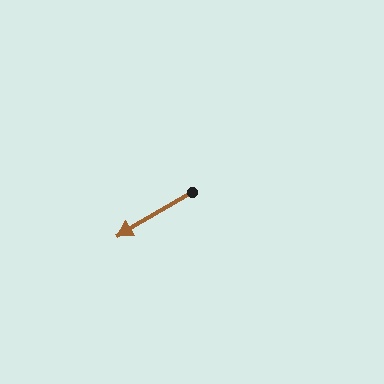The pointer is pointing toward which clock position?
Roughly 8 o'clock.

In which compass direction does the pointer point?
Southwest.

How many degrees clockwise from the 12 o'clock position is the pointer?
Approximately 240 degrees.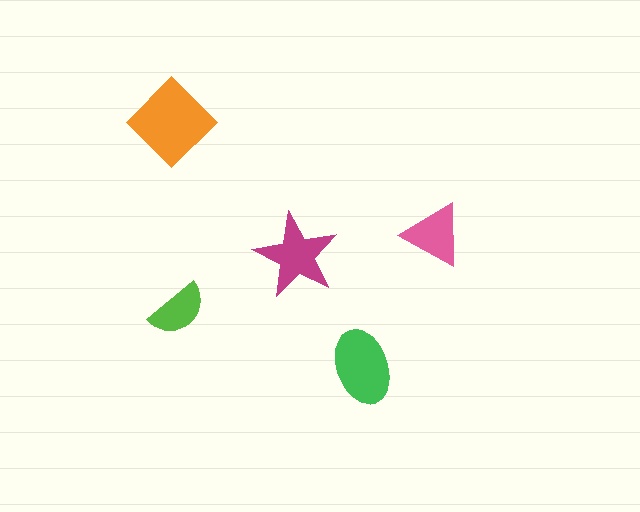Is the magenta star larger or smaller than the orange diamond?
Smaller.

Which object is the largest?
The orange diamond.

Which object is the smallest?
The lime semicircle.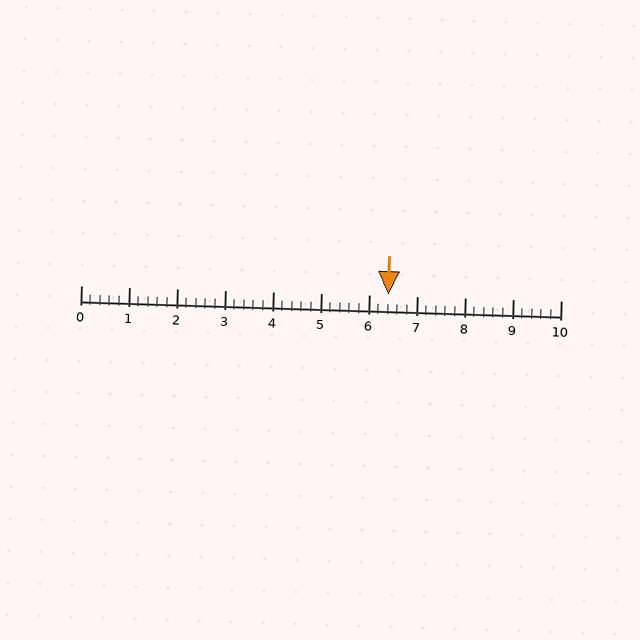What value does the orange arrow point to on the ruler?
The orange arrow points to approximately 6.4.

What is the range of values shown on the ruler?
The ruler shows values from 0 to 10.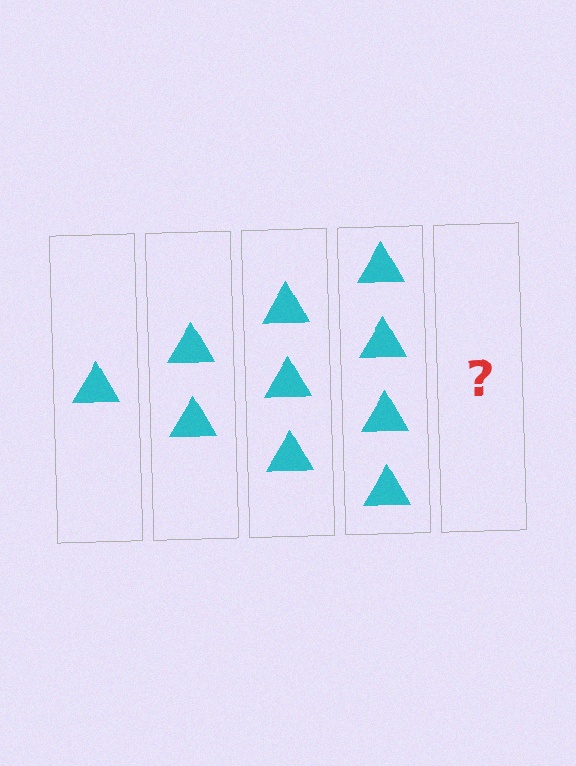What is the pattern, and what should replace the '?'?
The pattern is that each step adds one more triangle. The '?' should be 5 triangles.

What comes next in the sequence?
The next element should be 5 triangles.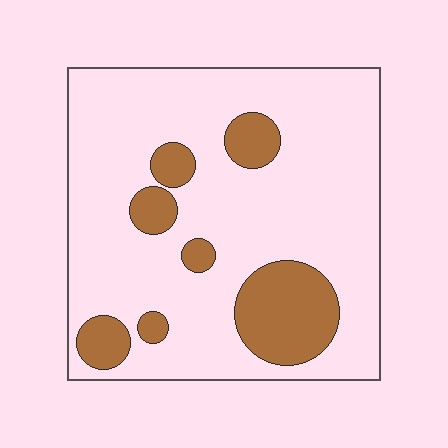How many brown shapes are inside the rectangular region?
7.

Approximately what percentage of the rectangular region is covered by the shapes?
Approximately 20%.